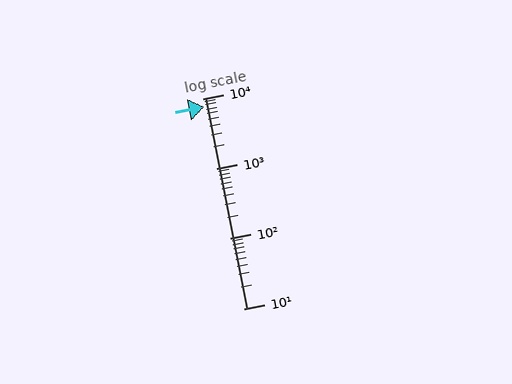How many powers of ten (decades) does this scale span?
The scale spans 3 decades, from 10 to 10000.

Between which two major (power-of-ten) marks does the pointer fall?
The pointer is between 1000 and 10000.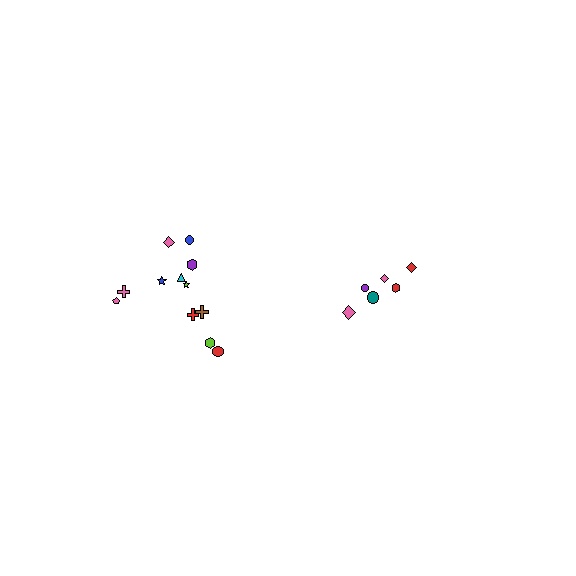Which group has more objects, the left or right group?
The left group.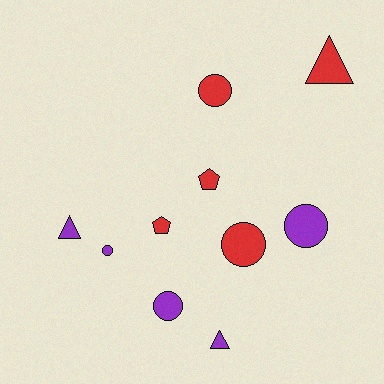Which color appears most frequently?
Red, with 5 objects.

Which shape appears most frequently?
Circle, with 5 objects.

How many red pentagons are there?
There are 2 red pentagons.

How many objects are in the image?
There are 10 objects.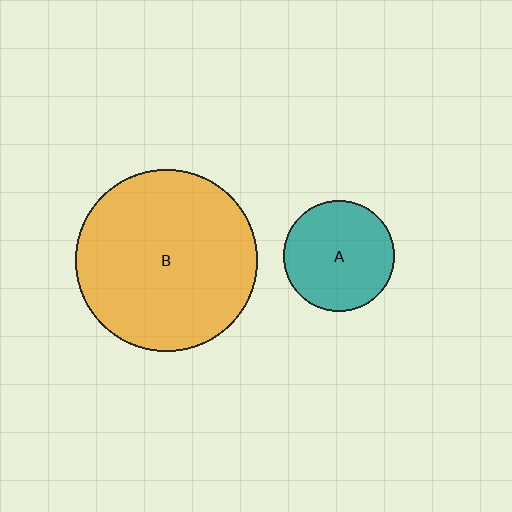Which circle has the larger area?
Circle B (orange).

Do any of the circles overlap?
No, none of the circles overlap.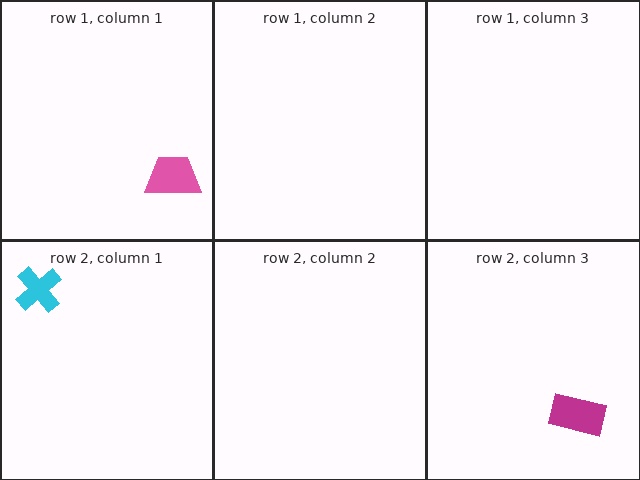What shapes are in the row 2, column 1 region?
The cyan cross.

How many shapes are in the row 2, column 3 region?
1.